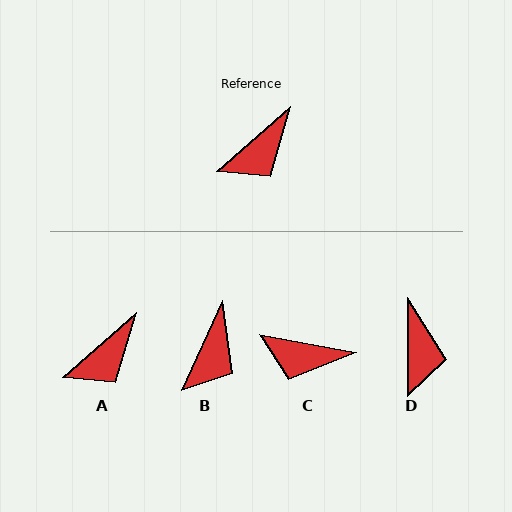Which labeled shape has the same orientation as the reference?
A.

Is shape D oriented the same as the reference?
No, it is off by about 49 degrees.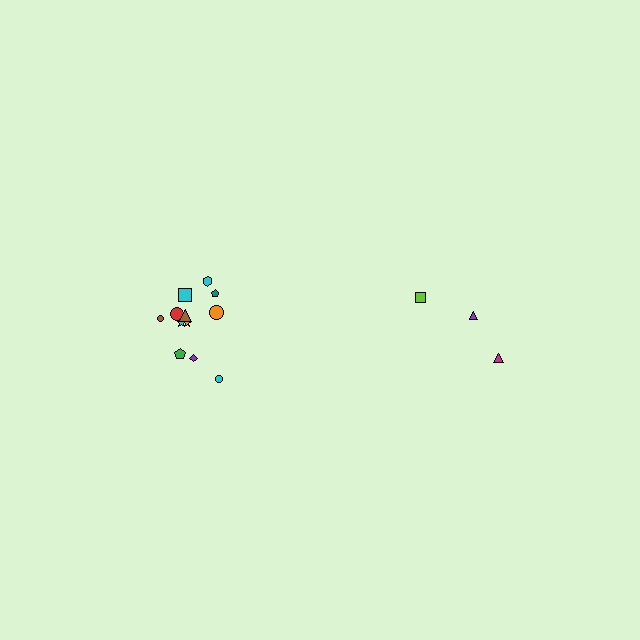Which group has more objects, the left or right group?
The left group.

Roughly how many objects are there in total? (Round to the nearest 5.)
Roughly 15 objects in total.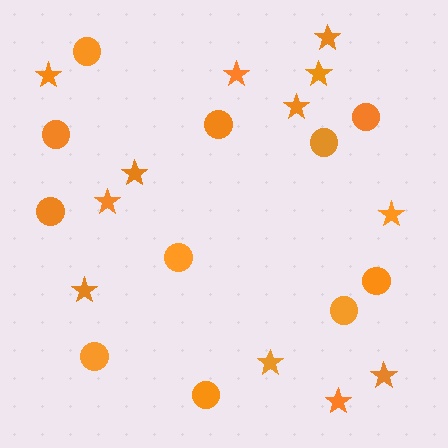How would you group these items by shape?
There are 2 groups: one group of circles (11) and one group of stars (12).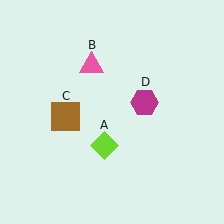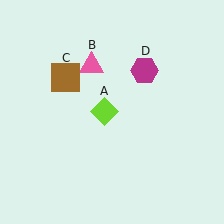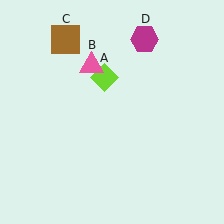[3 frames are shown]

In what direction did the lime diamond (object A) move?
The lime diamond (object A) moved up.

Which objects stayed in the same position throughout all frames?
Pink triangle (object B) remained stationary.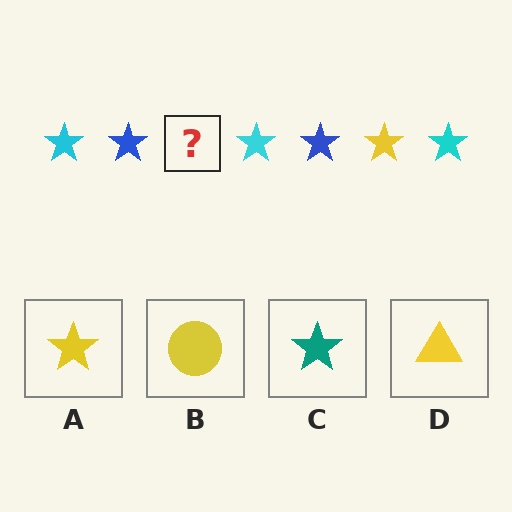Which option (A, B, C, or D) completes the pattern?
A.